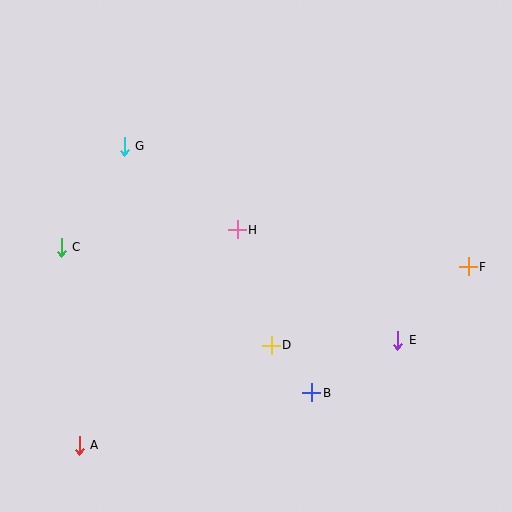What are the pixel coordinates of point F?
Point F is at (468, 267).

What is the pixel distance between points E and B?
The distance between E and B is 101 pixels.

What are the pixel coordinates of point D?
Point D is at (271, 345).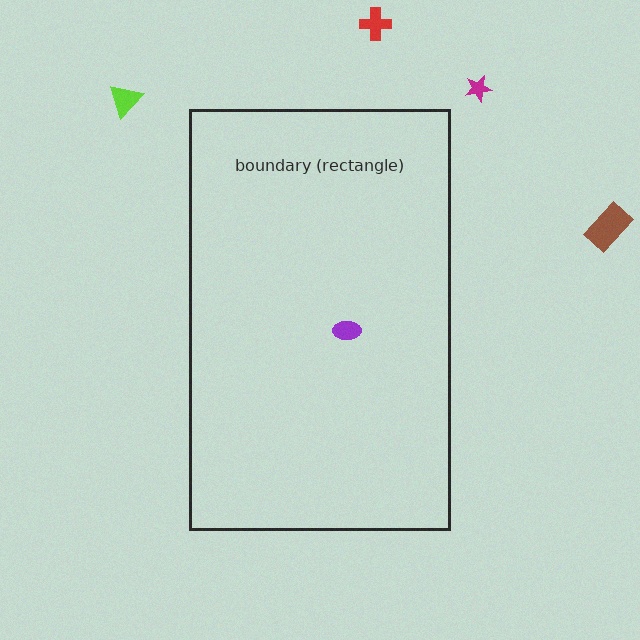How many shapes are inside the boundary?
1 inside, 4 outside.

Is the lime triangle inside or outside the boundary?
Outside.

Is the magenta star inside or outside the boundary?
Outside.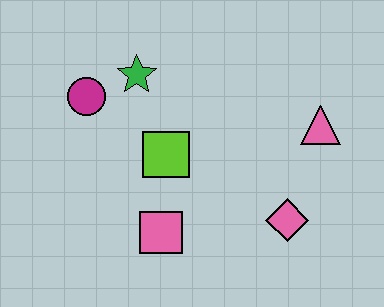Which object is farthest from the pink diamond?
The magenta circle is farthest from the pink diamond.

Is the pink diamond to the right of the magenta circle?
Yes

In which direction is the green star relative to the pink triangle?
The green star is to the left of the pink triangle.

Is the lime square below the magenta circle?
Yes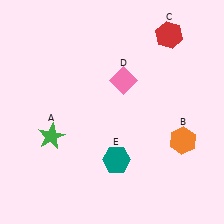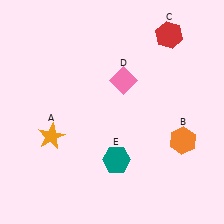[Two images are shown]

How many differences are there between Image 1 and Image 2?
There is 1 difference between the two images.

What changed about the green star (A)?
In Image 1, A is green. In Image 2, it changed to orange.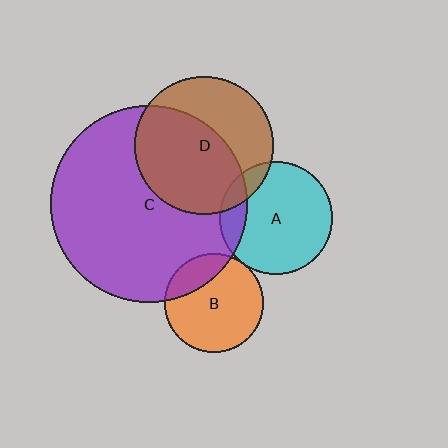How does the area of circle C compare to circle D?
Approximately 2.0 times.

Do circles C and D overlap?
Yes.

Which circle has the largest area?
Circle C (purple).